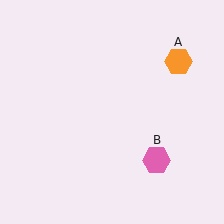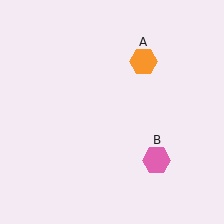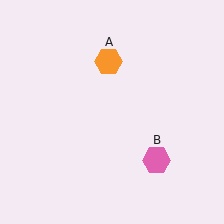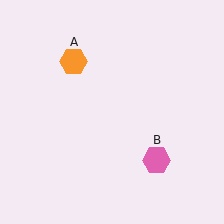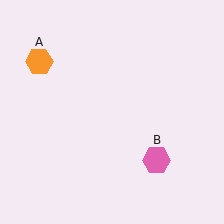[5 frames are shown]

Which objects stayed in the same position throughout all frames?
Pink hexagon (object B) remained stationary.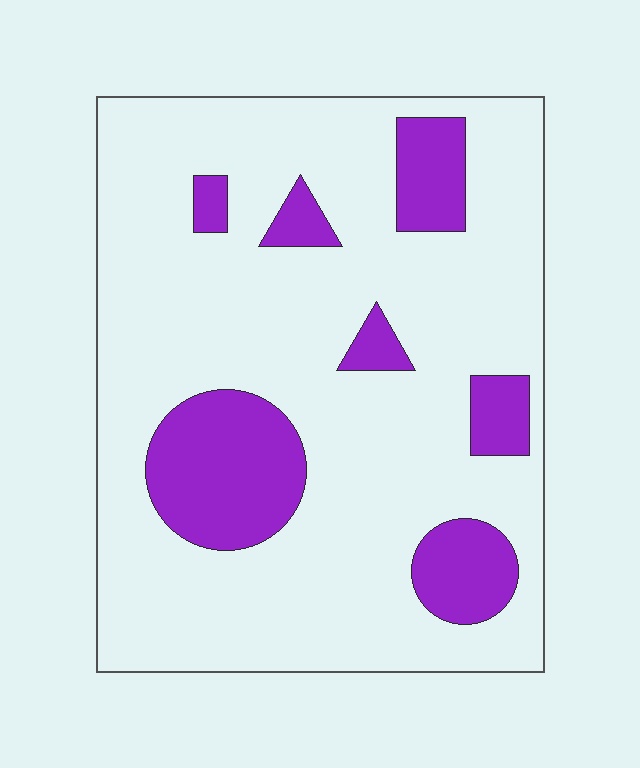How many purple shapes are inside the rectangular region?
7.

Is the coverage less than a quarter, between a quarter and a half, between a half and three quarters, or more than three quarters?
Less than a quarter.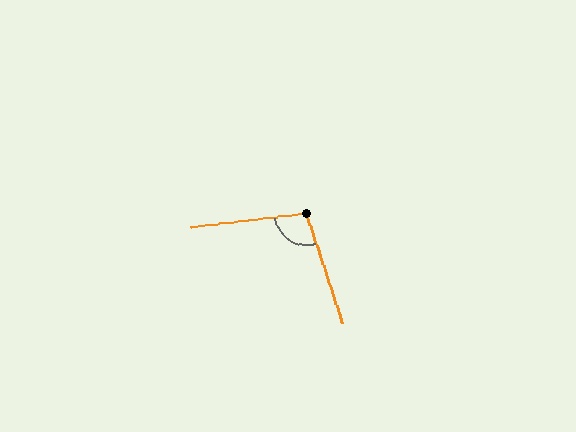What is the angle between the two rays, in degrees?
Approximately 101 degrees.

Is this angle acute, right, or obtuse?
It is obtuse.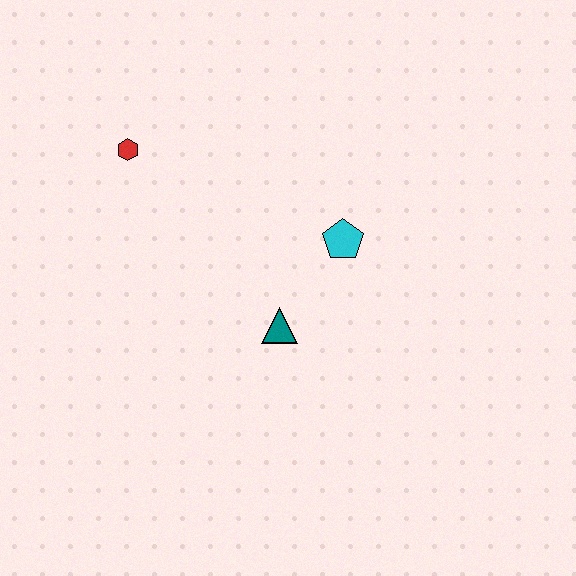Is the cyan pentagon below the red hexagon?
Yes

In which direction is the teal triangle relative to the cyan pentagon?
The teal triangle is below the cyan pentagon.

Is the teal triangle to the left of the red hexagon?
No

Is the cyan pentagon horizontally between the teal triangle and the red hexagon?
No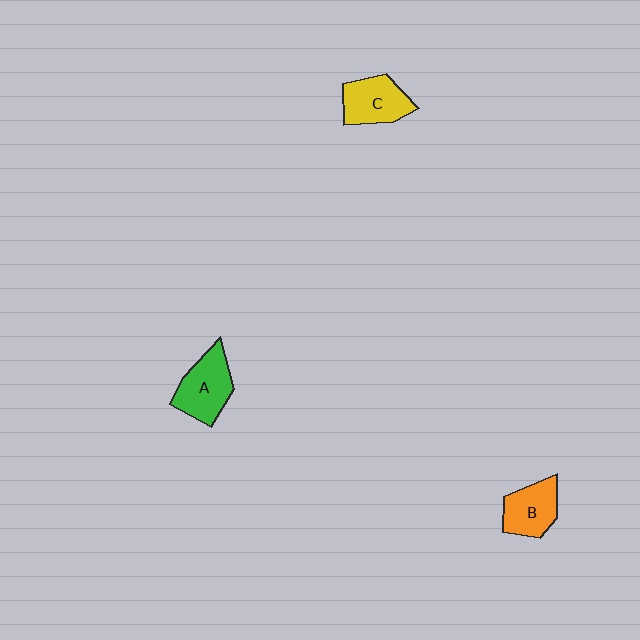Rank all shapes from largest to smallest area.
From largest to smallest: A (green), C (yellow), B (orange).